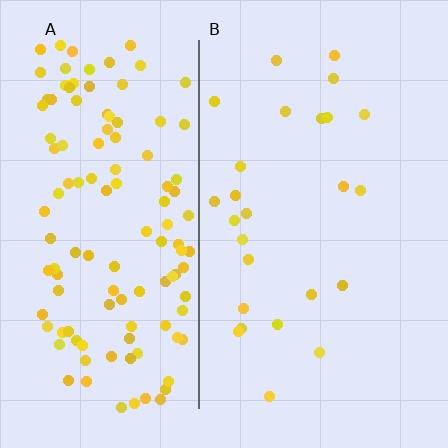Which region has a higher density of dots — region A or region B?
A (the left).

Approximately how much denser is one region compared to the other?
Approximately 4.9× — region A over region B.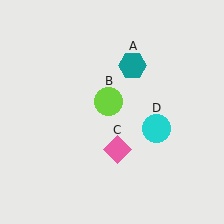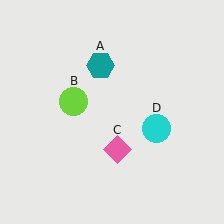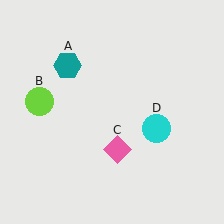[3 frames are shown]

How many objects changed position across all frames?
2 objects changed position: teal hexagon (object A), lime circle (object B).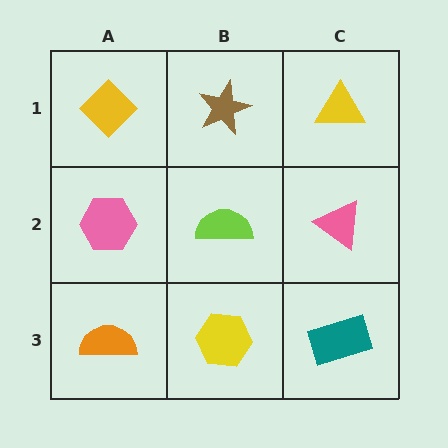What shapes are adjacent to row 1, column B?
A lime semicircle (row 2, column B), a yellow diamond (row 1, column A), a yellow triangle (row 1, column C).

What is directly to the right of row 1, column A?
A brown star.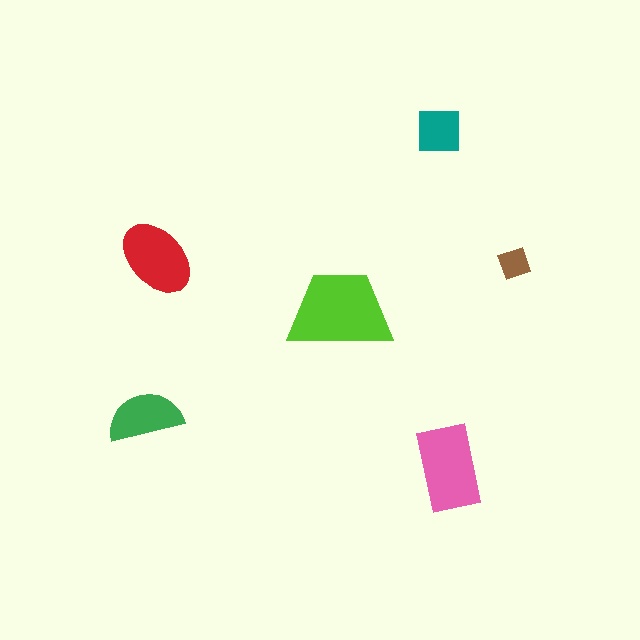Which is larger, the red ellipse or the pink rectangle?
The pink rectangle.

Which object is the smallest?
The brown diamond.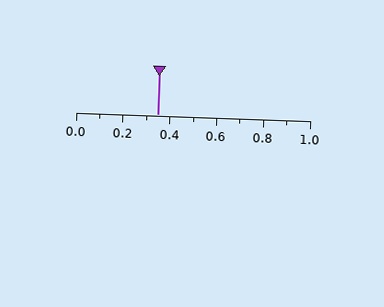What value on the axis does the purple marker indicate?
The marker indicates approximately 0.35.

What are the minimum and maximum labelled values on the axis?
The axis runs from 0.0 to 1.0.